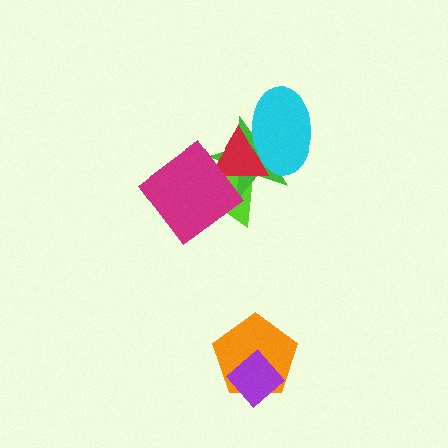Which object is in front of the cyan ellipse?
The red triangle is in front of the cyan ellipse.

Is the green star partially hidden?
Yes, it is partially covered by another shape.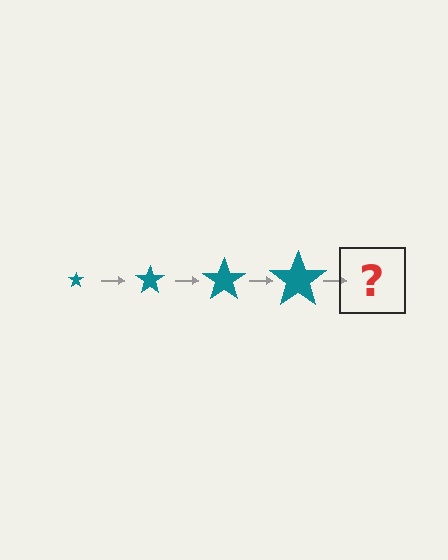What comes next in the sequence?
The next element should be a teal star, larger than the previous one.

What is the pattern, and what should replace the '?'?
The pattern is that the star gets progressively larger each step. The '?' should be a teal star, larger than the previous one.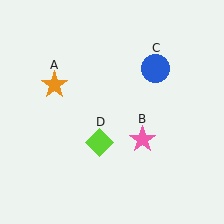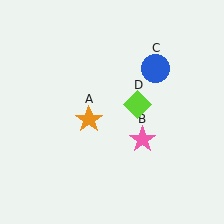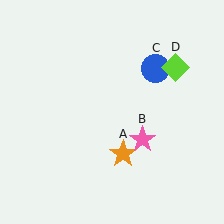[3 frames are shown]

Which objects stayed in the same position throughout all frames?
Pink star (object B) and blue circle (object C) remained stationary.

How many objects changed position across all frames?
2 objects changed position: orange star (object A), lime diamond (object D).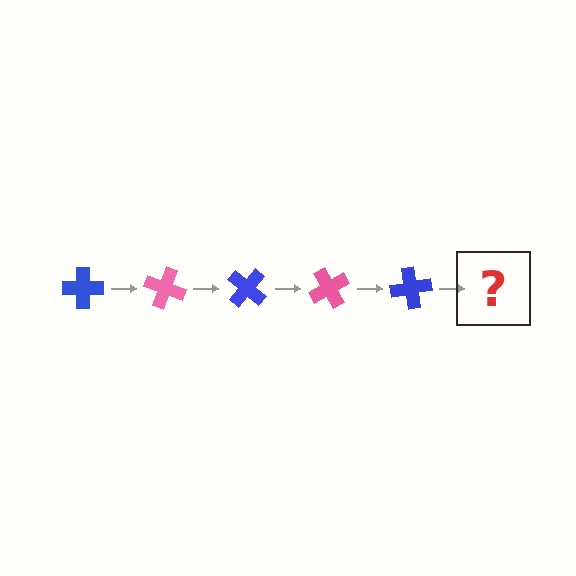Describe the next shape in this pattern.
It should be a pink cross, rotated 100 degrees from the start.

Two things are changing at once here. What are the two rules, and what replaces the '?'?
The two rules are that it rotates 20 degrees each step and the color cycles through blue and pink. The '?' should be a pink cross, rotated 100 degrees from the start.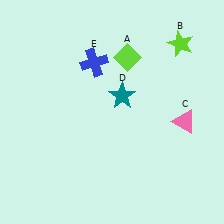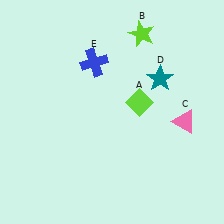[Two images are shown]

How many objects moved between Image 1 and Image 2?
3 objects moved between the two images.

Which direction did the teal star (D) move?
The teal star (D) moved right.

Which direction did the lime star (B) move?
The lime star (B) moved left.